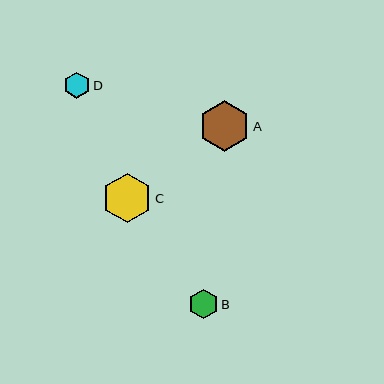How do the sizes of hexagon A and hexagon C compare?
Hexagon A and hexagon C are approximately the same size.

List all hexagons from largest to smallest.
From largest to smallest: A, C, B, D.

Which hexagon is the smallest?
Hexagon D is the smallest with a size of approximately 26 pixels.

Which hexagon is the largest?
Hexagon A is the largest with a size of approximately 52 pixels.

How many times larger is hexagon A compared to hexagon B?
Hexagon A is approximately 1.7 times the size of hexagon B.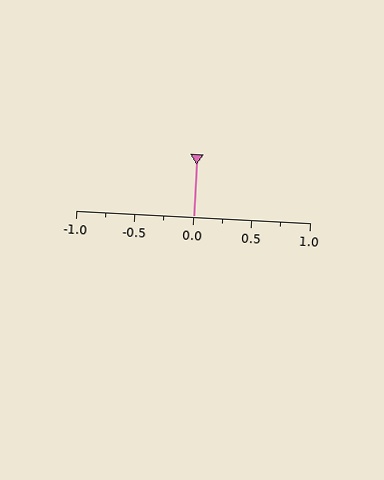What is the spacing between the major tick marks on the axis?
The major ticks are spaced 0.5 apart.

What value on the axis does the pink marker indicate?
The marker indicates approximately 0.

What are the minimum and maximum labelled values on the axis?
The axis runs from -1.0 to 1.0.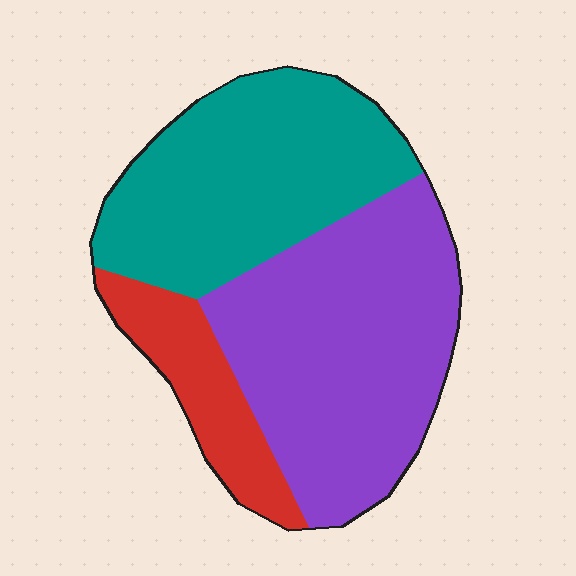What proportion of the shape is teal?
Teal covers 38% of the shape.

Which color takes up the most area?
Purple, at roughly 45%.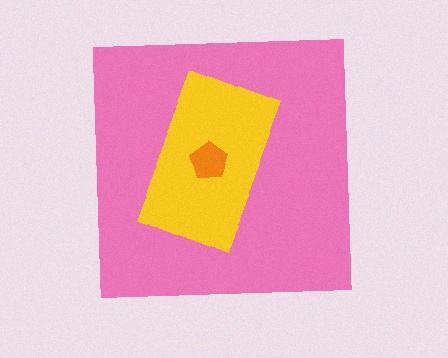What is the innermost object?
The orange pentagon.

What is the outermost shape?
The pink square.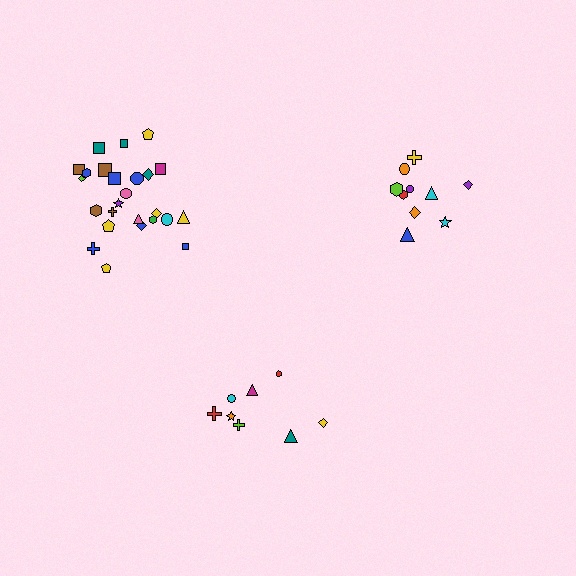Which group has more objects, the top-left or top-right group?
The top-left group.